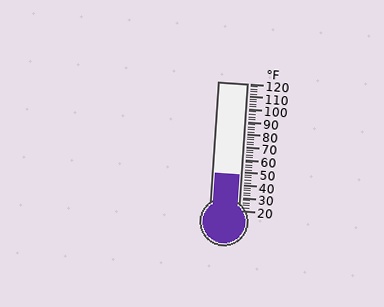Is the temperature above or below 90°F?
The temperature is below 90°F.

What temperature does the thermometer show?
The thermometer shows approximately 48°F.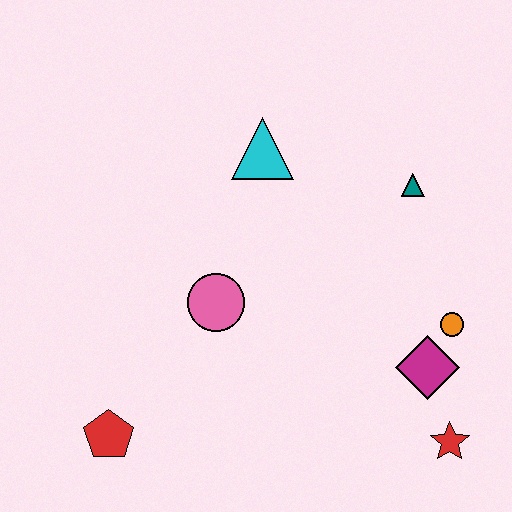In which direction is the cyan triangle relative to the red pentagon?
The cyan triangle is above the red pentagon.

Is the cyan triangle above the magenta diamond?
Yes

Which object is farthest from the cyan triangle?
The red star is farthest from the cyan triangle.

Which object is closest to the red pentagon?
The pink circle is closest to the red pentagon.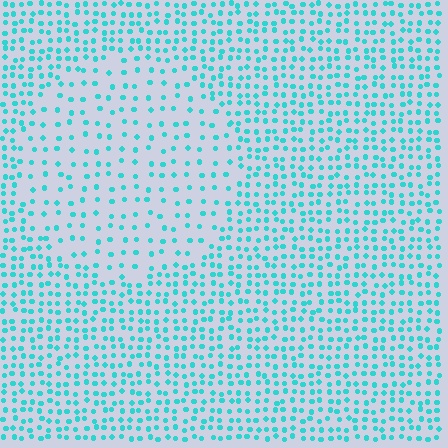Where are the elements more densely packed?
The elements are more densely packed outside the circle boundary.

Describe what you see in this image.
The image contains small cyan elements arranged at two different densities. A circle-shaped region is visible where the elements are less densely packed than the surrounding area.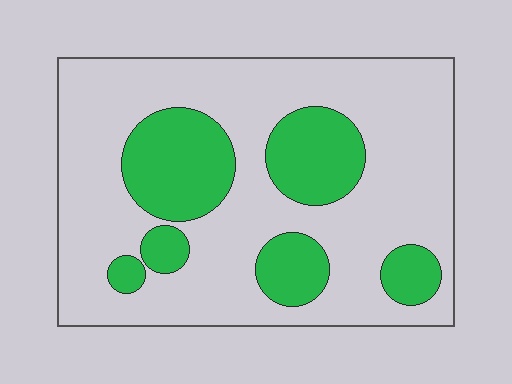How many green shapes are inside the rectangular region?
6.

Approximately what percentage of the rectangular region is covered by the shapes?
Approximately 25%.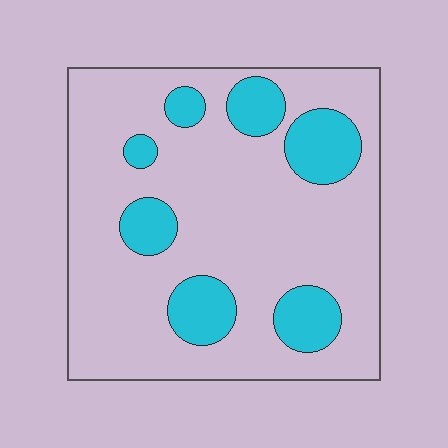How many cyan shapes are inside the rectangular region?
7.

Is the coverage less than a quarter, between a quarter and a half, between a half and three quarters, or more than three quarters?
Less than a quarter.